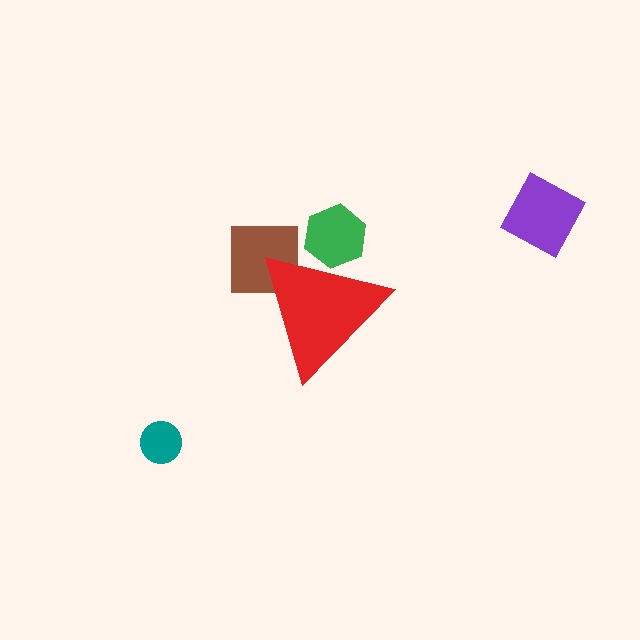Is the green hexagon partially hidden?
Yes, the green hexagon is partially hidden behind the red triangle.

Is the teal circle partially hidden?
No, the teal circle is fully visible.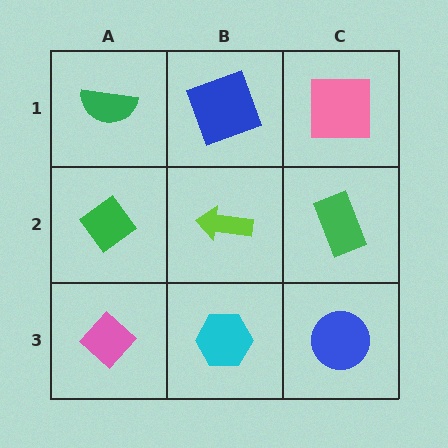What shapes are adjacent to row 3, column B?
A lime arrow (row 2, column B), a pink diamond (row 3, column A), a blue circle (row 3, column C).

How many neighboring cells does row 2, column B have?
4.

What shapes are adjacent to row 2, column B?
A blue square (row 1, column B), a cyan hexagon (row 3, column B), a green diamond (row 2, column A), a green rectangle (row 2, column C).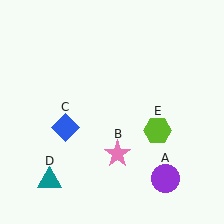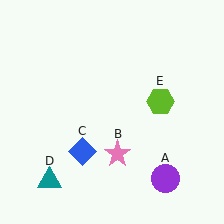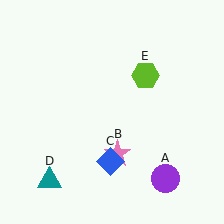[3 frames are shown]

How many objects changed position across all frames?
2 objects changed position: blue diamond (object C), lime hexagon (object E).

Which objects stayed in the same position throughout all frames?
Purple circle (object A) and pink star (object B) and teal triangle (object D) remained stationary.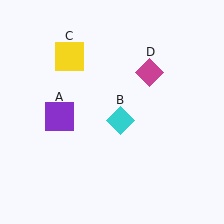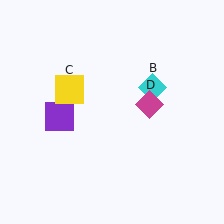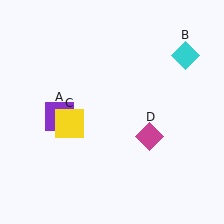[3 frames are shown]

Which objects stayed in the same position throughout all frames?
Purple square (object A) remained stationary.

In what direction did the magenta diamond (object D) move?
The magenta diamond (object D) moved down.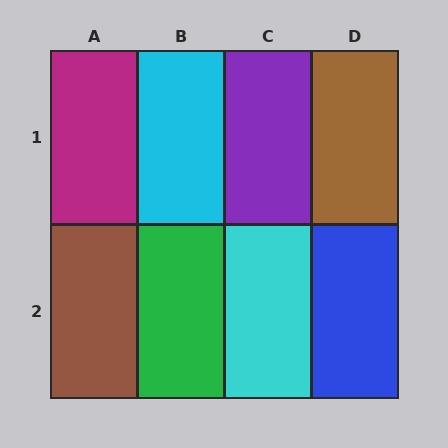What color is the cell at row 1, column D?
Brown.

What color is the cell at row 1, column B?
Cyan.